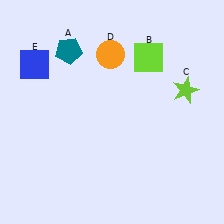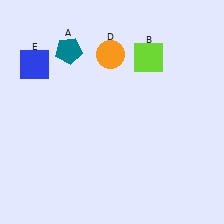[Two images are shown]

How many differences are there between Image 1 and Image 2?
There is 1 difference between the two images.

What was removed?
The lime star (C) was removed in Image 2.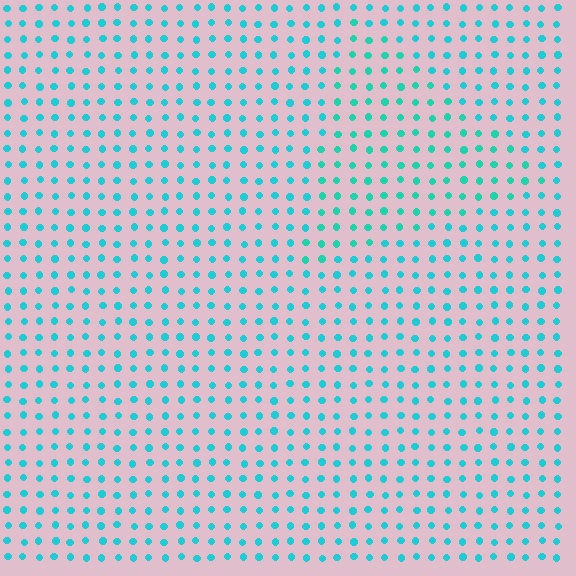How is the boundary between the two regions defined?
The boundary is defined purely by a slight shift in hue (about 16 degrees). Spacing, size, and orientation are identical on both sides.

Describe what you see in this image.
The image is filled with small cyan elements in a uniform arrangement. A triangle-shaped region is visible where the elements are tinted to a slightly different hue, forming a subtle color boundary.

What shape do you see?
I see a triangle.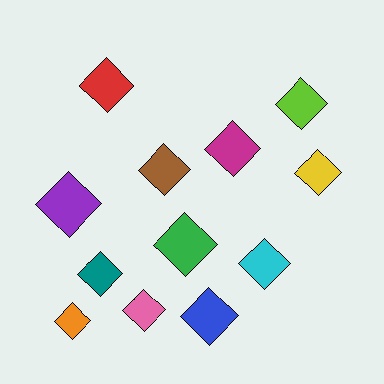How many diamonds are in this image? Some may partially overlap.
There are 12 diamonds.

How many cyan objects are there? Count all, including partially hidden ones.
There is 1 cyan object.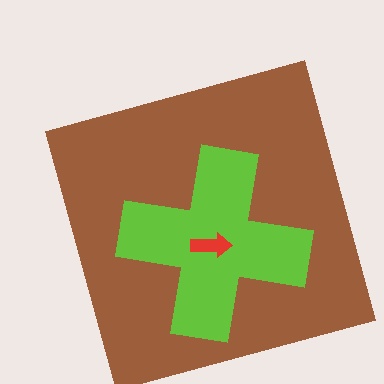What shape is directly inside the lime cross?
The red arrow.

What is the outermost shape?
The brown square.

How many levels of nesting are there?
3.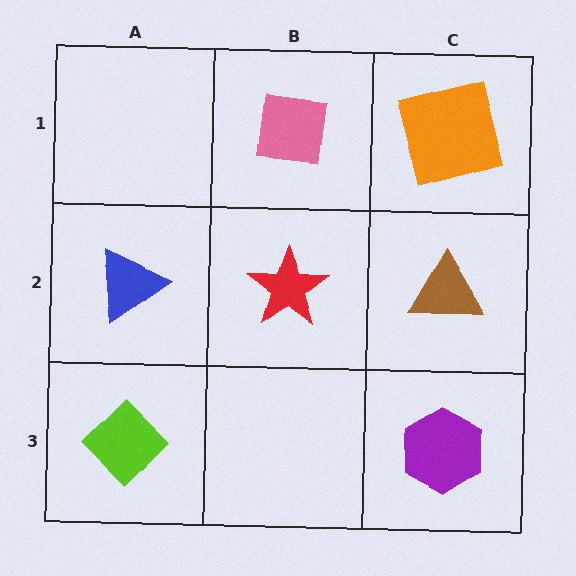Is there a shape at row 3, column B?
No, that cell is empty.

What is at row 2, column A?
A blue triangle.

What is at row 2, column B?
A red star.